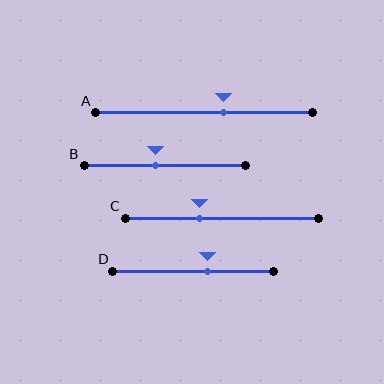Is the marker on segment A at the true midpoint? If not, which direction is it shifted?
No, the marker on segment A is shifted to the right by about 9% of the segment length.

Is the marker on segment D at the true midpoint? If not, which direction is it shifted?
No, the marker on segment D is shifted to the right by about 9% of the segment length.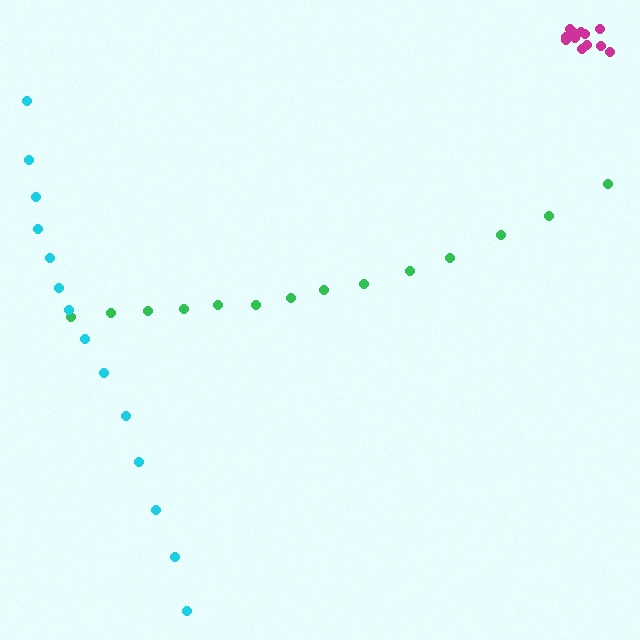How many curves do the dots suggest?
There are 3 distinct paths.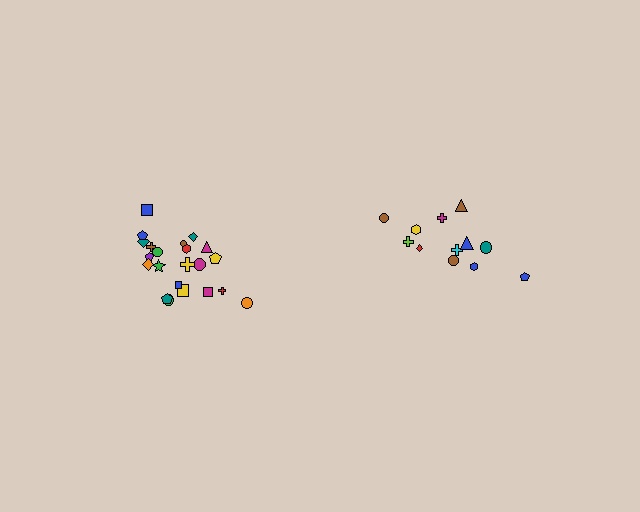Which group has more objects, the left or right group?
The left group.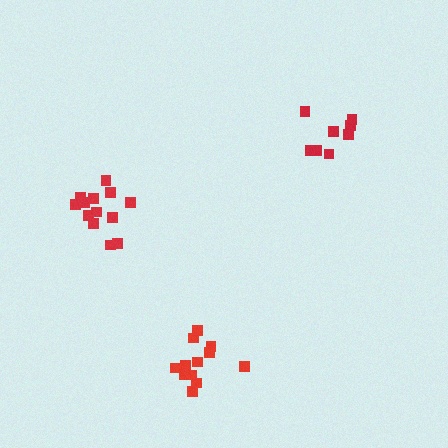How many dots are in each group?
Group 1: 8 dots, Group 2: 13 dots, Group 3: 13 dots (34 total).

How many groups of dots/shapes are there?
There are 3 groups.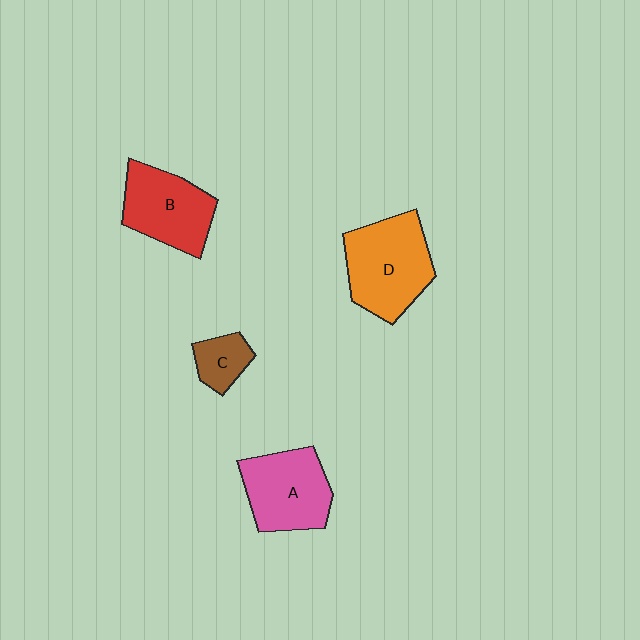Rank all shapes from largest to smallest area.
From largest to smallest: D (orange), A (pink), B (red), C (brown).